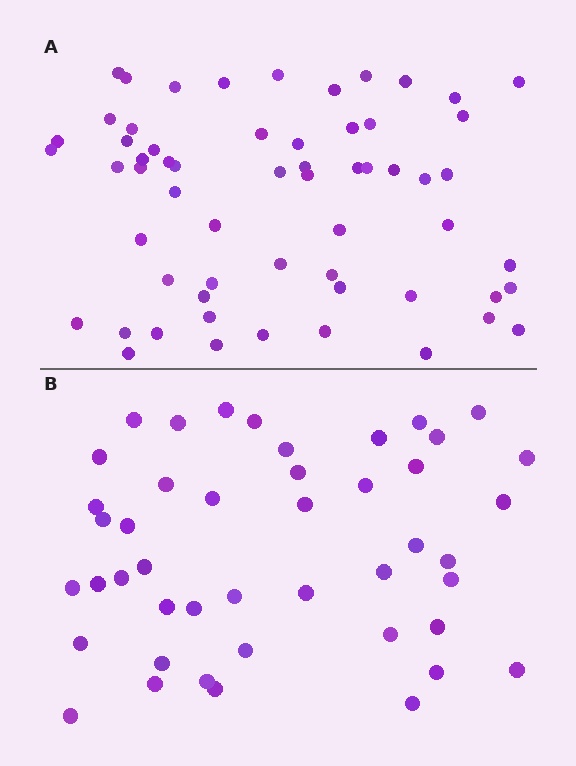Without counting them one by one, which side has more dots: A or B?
Region A (the top region) has more dots.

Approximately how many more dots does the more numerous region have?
Region A has approximately 15 more dots than region B.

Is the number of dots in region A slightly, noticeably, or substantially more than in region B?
Region A has noticeably more, but not dramatically so. The ratio is roughly 1.3 to 1.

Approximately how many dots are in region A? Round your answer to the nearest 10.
About 60 dots.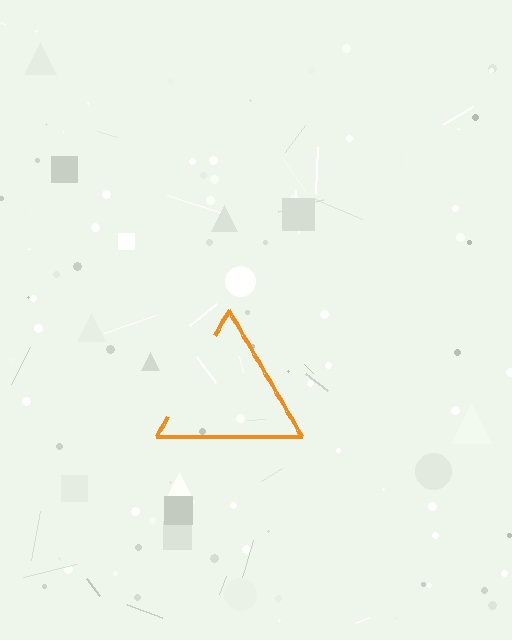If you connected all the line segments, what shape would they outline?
They would outline a triangle.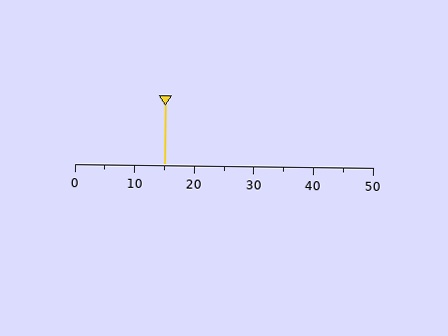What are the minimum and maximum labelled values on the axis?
The axis runs from 0 to 50.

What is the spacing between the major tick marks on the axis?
The major ticks are spaced 10 apart.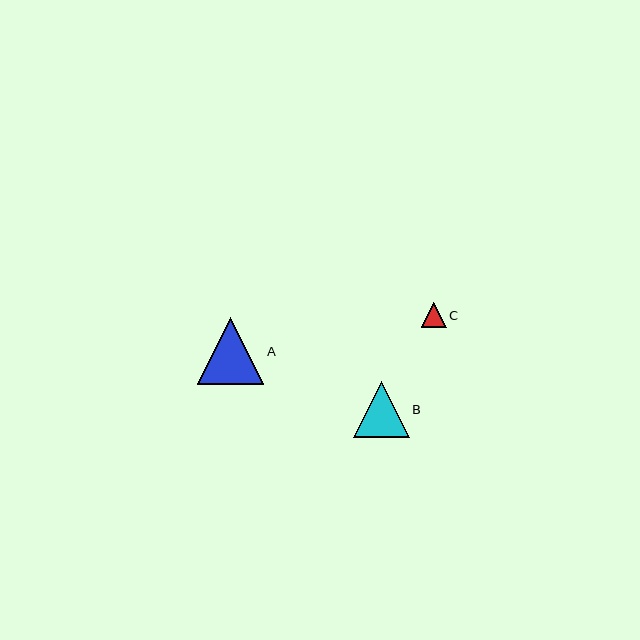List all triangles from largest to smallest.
From largest to smallest: A, B, C.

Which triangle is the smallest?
Triangle C is the smallest with a size of approximately 25 pixels.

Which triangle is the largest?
Triangle A is the largest with a size of approximately 66 pixels.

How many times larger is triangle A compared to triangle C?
Triangle A is approximately 2.7 times the size of triangle C.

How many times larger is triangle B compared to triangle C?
Triangle B is approximately 2.2 times the size of triangle C.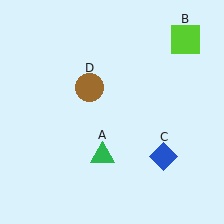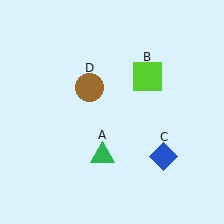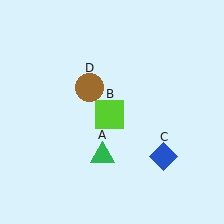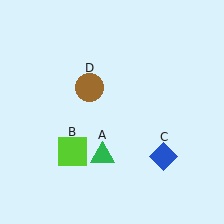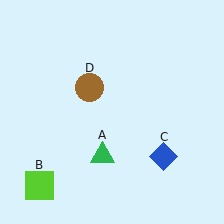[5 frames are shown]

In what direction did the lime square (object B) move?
The lime square (object B) moved down and to the left.